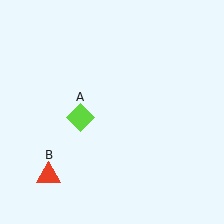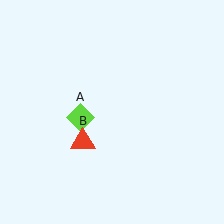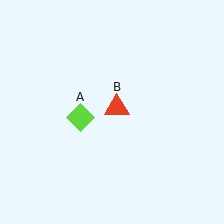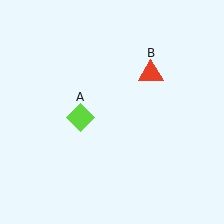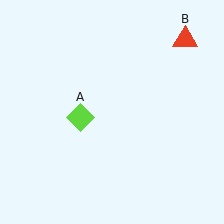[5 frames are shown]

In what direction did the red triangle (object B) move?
The red triangle (object B) moved up and to the right.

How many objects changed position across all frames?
1 object changed position: red triangle (object B).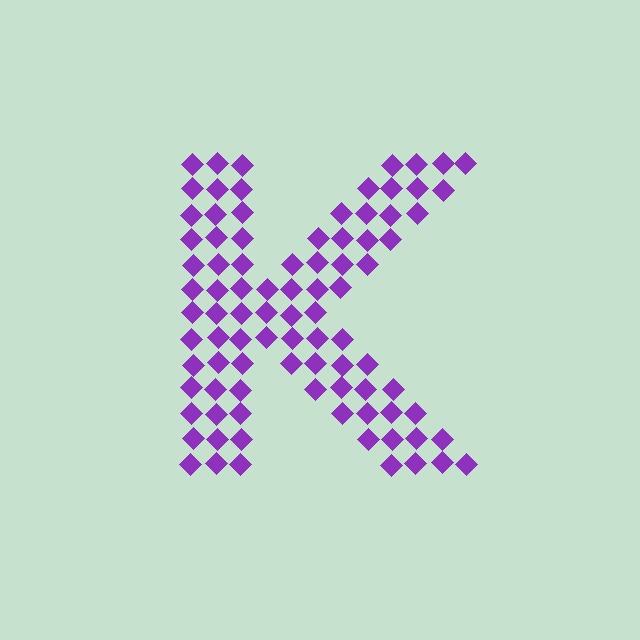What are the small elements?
The small elements are diamonds.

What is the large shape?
The large shape is the letter K.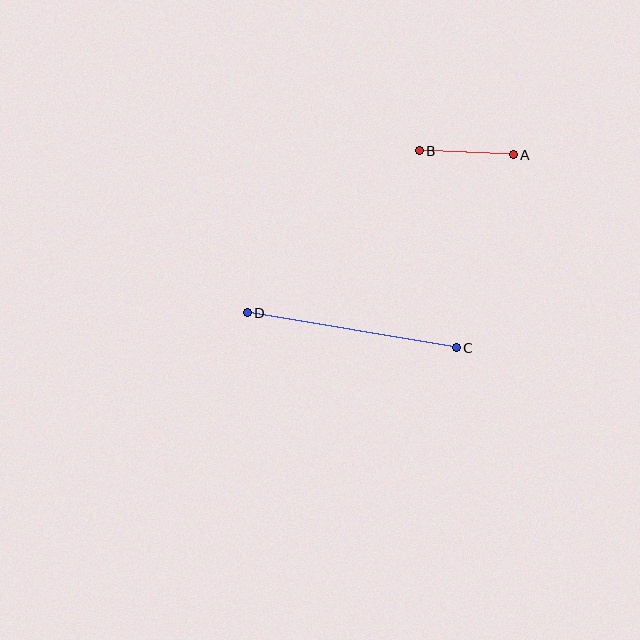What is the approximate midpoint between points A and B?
The midpoint is at approximately (466, 153) pixels.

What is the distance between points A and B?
The distance is approximately 94 pixels.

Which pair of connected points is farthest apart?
Points C and D are farthest apart.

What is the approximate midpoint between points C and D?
The midpoint is at approximately (352, 330) pixels.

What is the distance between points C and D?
The distance is approximately 212 pixels.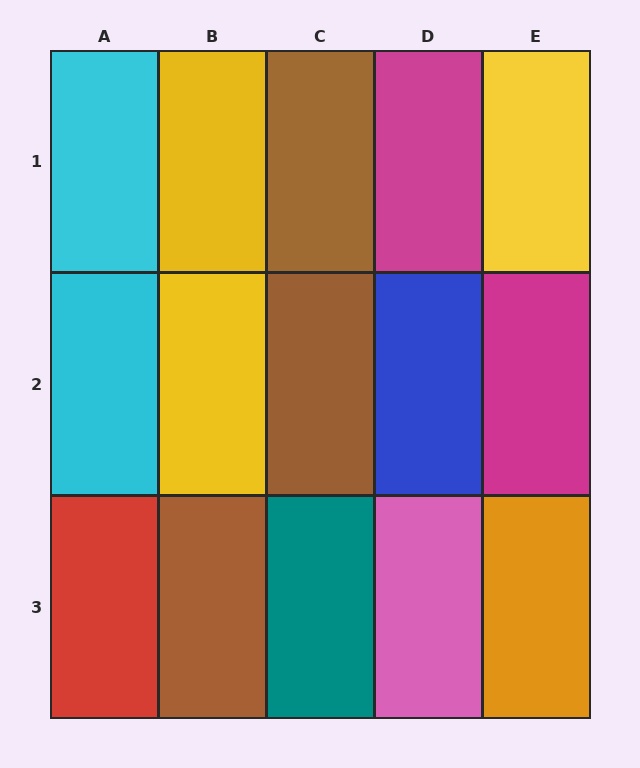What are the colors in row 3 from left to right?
Red, brown, teal, pink, orange.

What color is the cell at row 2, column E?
Magenta.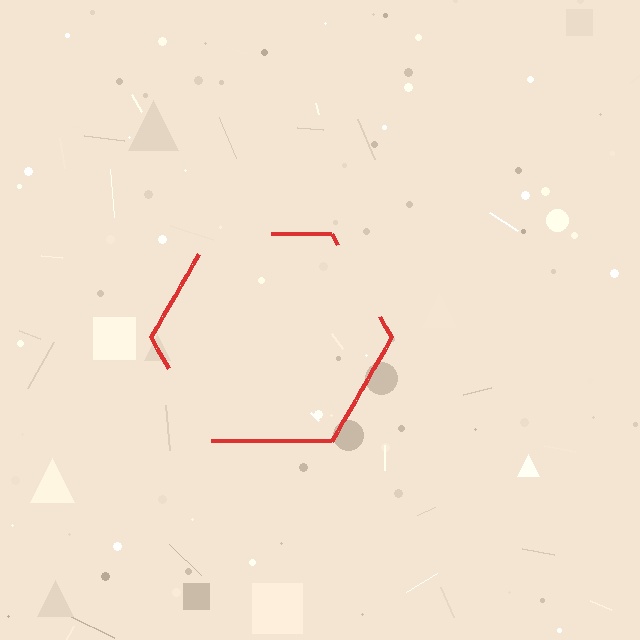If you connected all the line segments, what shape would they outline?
They would outline a hexagon.